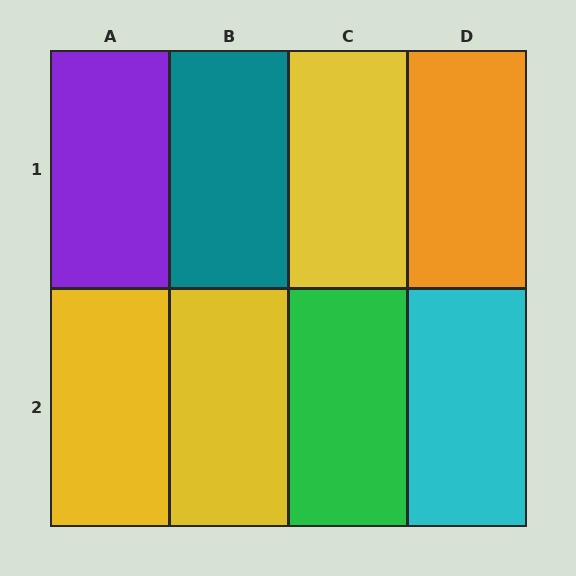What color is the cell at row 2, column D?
Cyan.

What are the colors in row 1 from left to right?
Purple, teal, yellow, orange.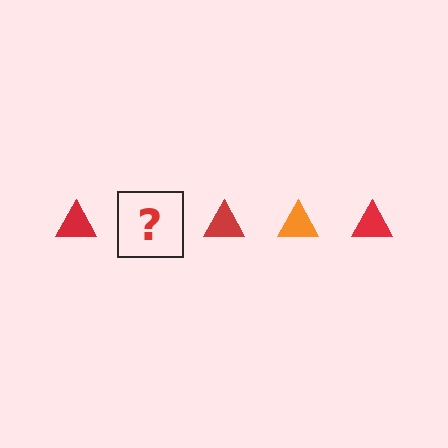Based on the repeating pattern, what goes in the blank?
The blank should be an orange triangle.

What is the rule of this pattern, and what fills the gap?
The rule is that the pattern cycles through red, orange triangles. The gap should be filled with an orange triangle.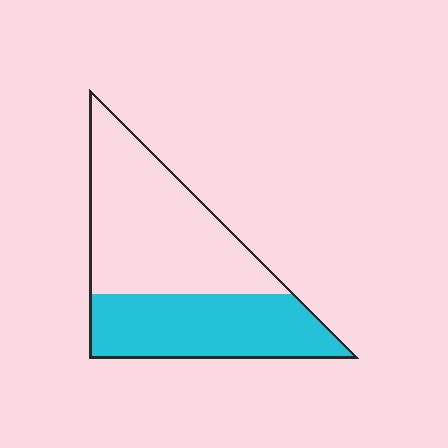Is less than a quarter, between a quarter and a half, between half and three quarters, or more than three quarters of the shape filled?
Between a quarter and a half.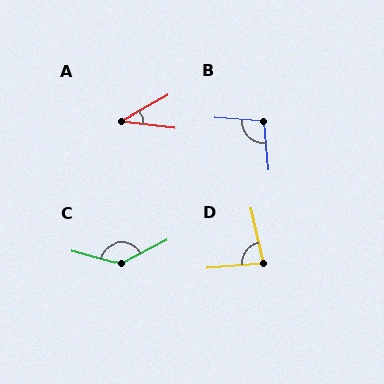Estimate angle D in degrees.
Approximately 81 degrees.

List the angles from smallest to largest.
A (36°), D (81°), B (99°), C (137°).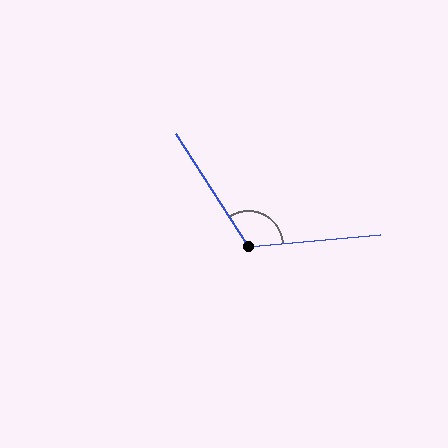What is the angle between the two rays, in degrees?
Approximately 118 degrees.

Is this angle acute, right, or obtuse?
It is obtuse.